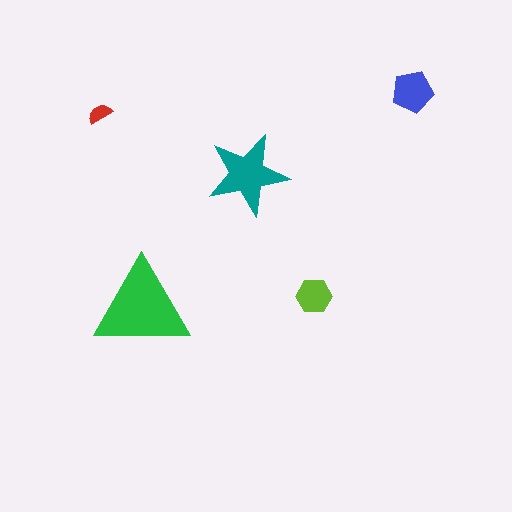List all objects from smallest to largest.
The red semicircle, the lime hexagon, the blue pentagon, the teal star, the green triangle.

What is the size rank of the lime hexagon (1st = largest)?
4th.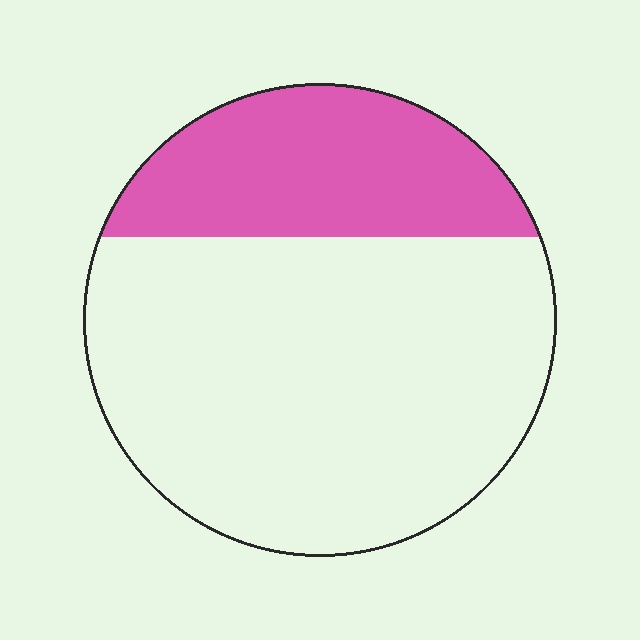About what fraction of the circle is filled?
About one quarter (1/4).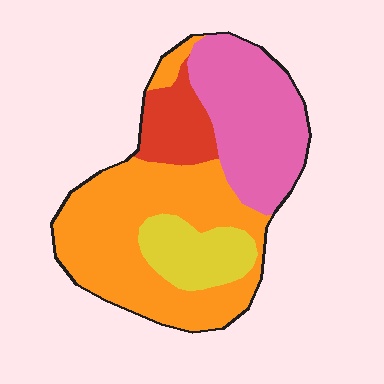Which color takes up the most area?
Orange, at roughly 45%.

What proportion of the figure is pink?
Pink takes up between a sixth and a third of the figure.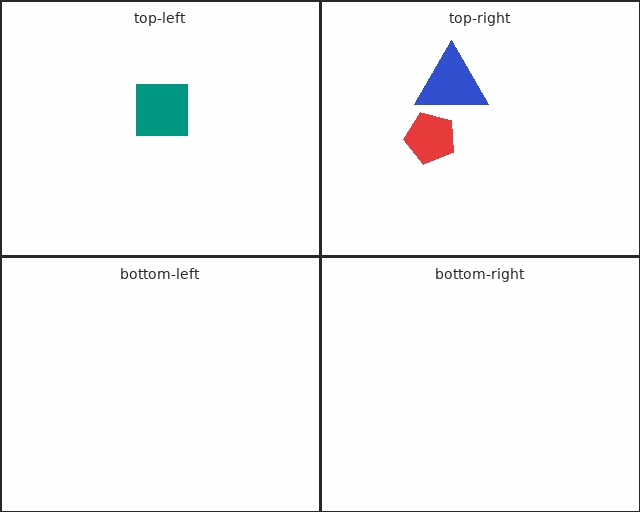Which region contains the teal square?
The top-left region.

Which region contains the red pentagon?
The top-right region.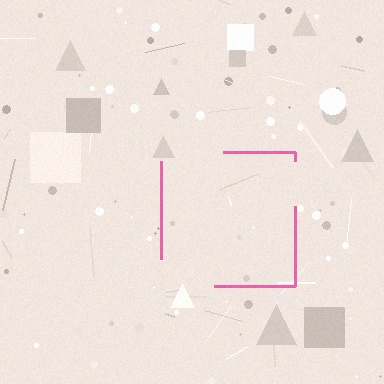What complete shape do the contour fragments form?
The contour fragments form a square.